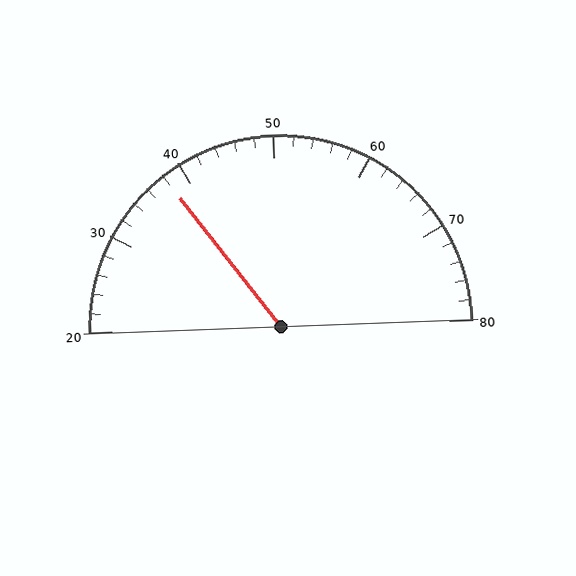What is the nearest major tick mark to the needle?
The nearest major tick mark is 40.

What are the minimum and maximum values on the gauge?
The gauge ranges from 20 to 80.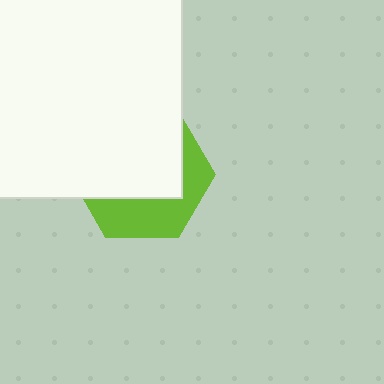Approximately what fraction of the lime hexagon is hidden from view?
Roughly 63% of the lime hexagon is hidden behind the white square.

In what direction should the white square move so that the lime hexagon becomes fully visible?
The white square should move up. That is the shortest direction to clear the overlap and leave the lime hexagon fully visible.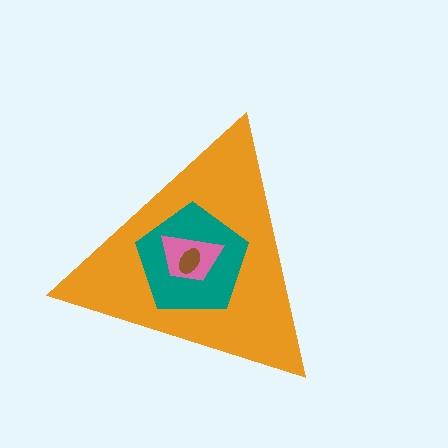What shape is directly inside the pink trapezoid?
The brown ellipse.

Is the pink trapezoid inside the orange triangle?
Yes.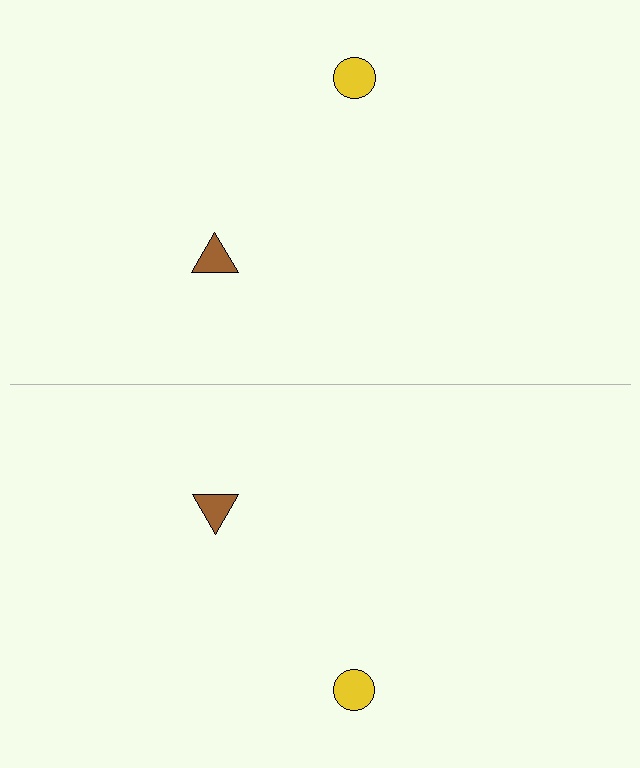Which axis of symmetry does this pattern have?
The pattern has a horizontal axis of symmetry running through the center of the image.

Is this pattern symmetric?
Yes, this pattern has bilateral (reflection) symmetry.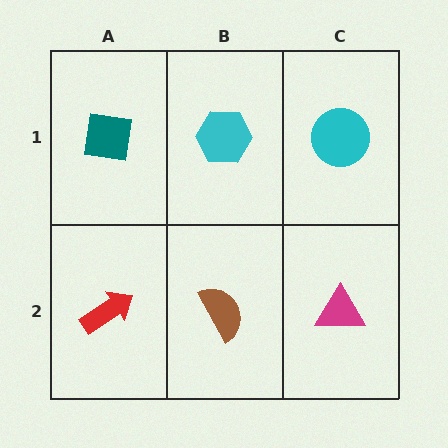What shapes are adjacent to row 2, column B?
A cyan hexagon (row 1, column B), a red arrow (row 2, column A), a magenta triangle (row 2, column C).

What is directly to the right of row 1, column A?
A cyan hexagon.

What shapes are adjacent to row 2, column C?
A cyan circle (row 1, column C), a brown semicircle (row 2, column B).